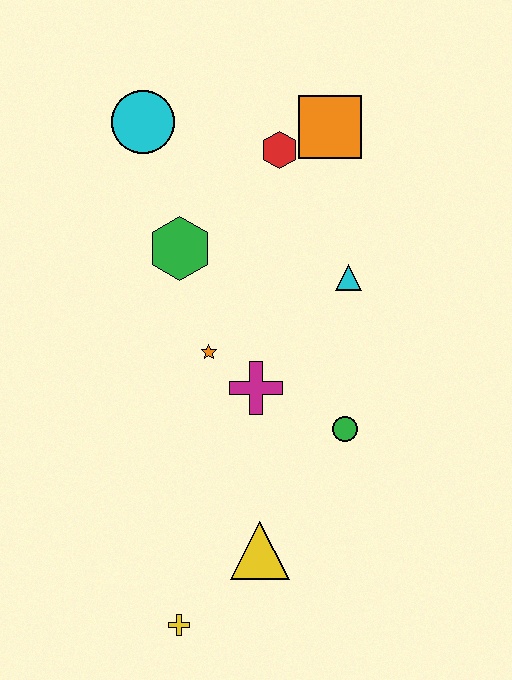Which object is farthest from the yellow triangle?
The cyan circle is farthest from the yellow triangle.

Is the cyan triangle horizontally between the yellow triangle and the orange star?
No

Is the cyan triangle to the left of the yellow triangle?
No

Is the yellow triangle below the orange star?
Yes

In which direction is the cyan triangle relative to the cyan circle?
The cyan triangle is to the right of the cyan circle.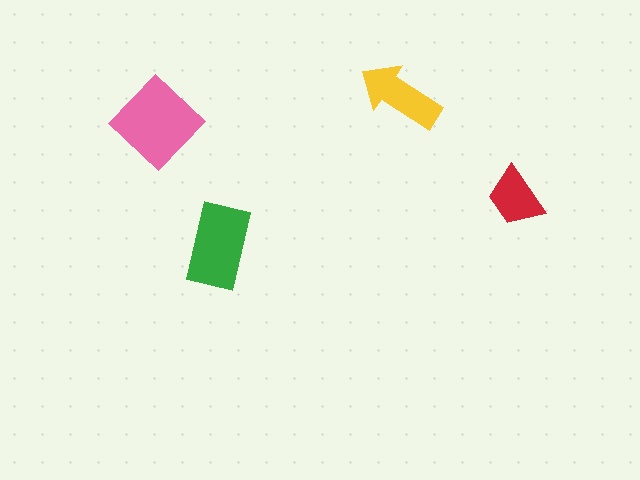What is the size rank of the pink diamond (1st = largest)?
1st.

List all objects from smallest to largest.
The red trapezoid, the yellow arrow, the green rectangle, the pink diamond.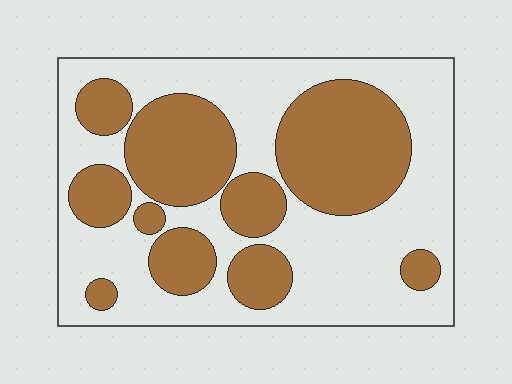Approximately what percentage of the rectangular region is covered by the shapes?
Approximately 40%.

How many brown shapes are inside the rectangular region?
10.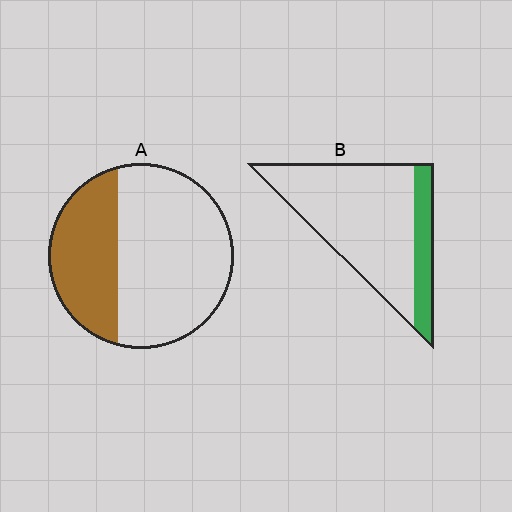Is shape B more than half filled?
No.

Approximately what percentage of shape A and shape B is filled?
A is approximately 35% and B is approximately 20%.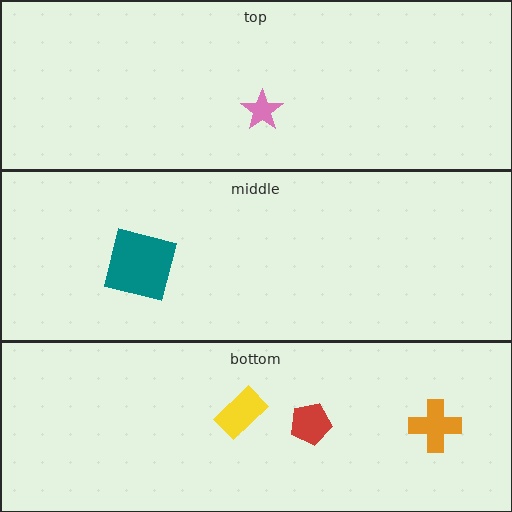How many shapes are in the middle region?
1.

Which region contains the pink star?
The top region.